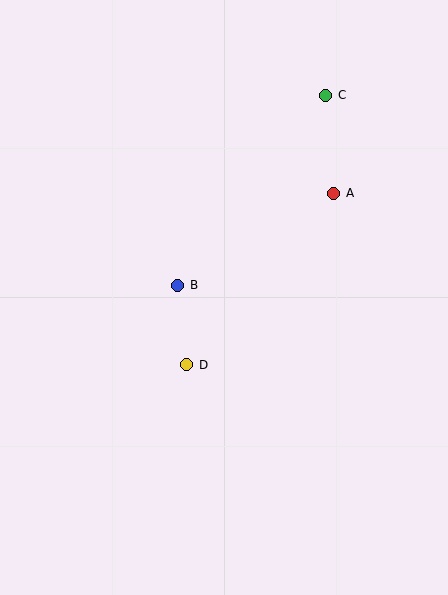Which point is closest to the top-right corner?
Point C is closest to the top-right corner.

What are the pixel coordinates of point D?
Point D is at (187, 365).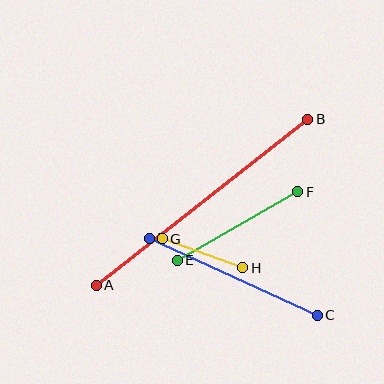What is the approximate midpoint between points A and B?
The midpoint is at approximately (202, 202) pixels.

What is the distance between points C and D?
The distance is approximately 185 pixels.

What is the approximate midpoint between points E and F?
The midpoint is at approximately (238, 226) pixels.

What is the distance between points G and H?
The distance is approximately 85 pixels.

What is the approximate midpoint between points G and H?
The midpoint is at approximately (202, 253) pixels.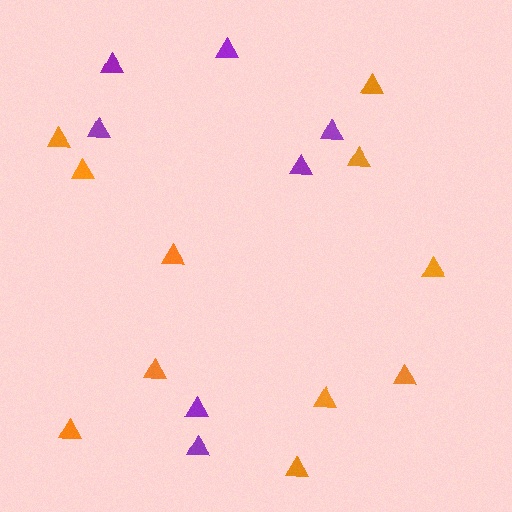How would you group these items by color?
There are 2 groups: one group of orange triangles (11) and one group of purple triangles (7).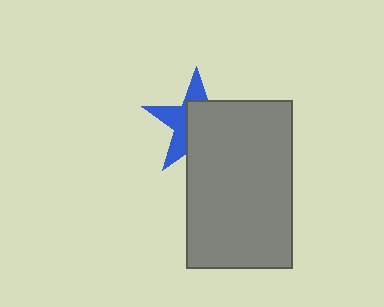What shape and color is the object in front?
The object in front is a gray rectangle.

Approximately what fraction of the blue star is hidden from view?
Roughly 59% of the blue star is hidden behind the gray rectangle.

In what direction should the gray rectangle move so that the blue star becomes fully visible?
The gray rectangle should move toward the lower-right. That is the shortest direction to clear the overlap and leave the blue star fully visible.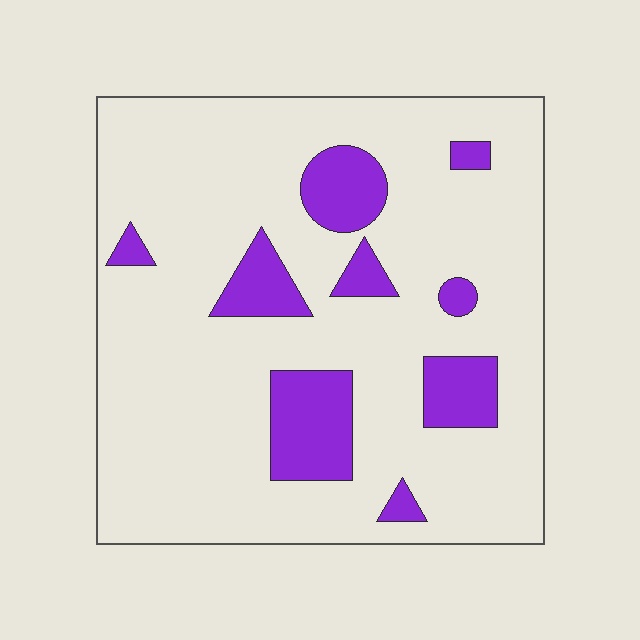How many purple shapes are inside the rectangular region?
9.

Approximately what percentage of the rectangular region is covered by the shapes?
Approximately 15%.